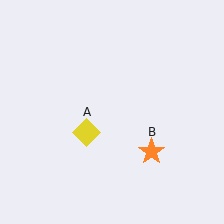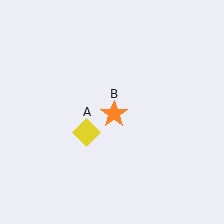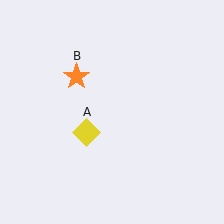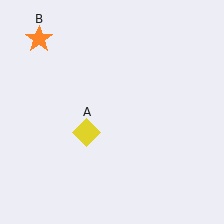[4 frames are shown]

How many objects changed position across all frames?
1 object changed position: orange star (object B).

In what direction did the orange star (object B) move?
The orange star (object B) moved up and to the left.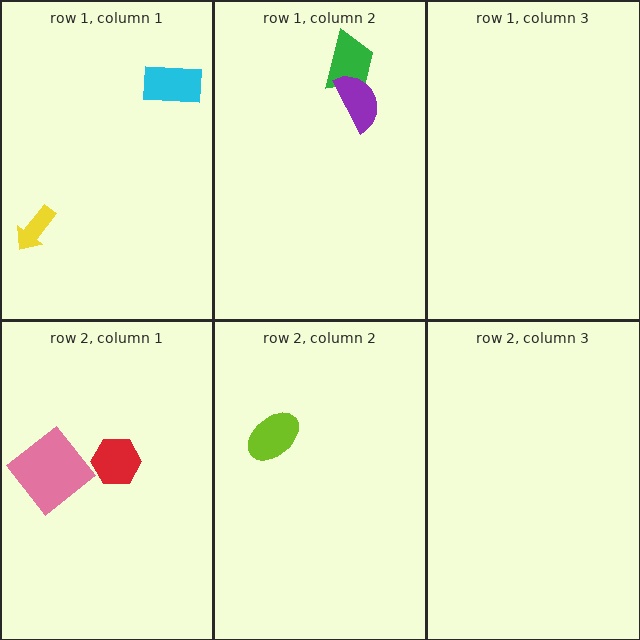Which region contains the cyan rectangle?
The row 1, column 1 region.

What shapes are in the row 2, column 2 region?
The lime ellipse.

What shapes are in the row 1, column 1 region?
The yellow arrow, the cyan rectangle.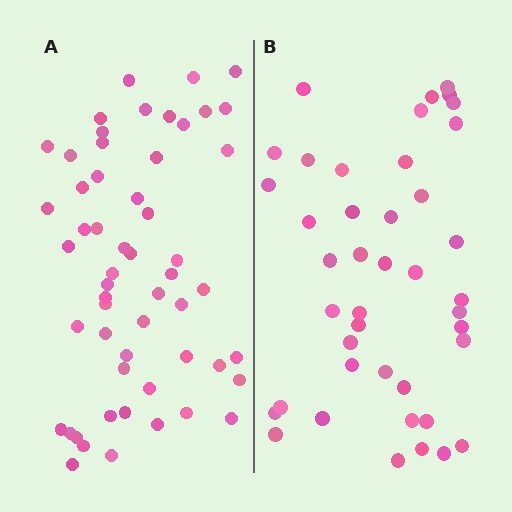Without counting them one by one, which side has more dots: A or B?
Region A (the left region) has more dots.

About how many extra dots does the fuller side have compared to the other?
Region A has approximately 15 more dots than region B.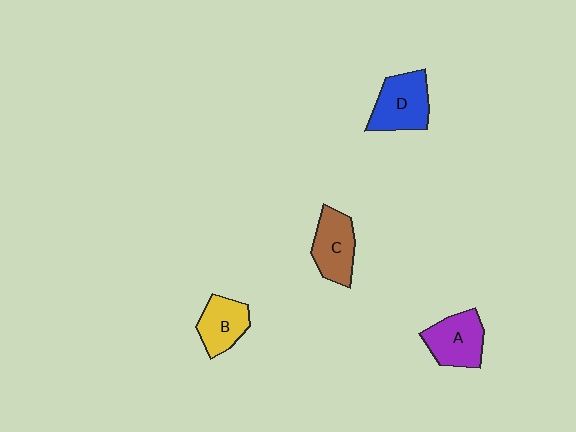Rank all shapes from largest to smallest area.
From largest to smallest: D (blue), A (purple), C (brown), B (yellow).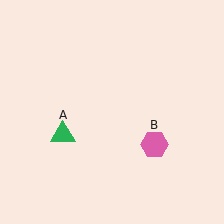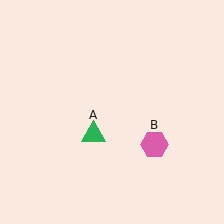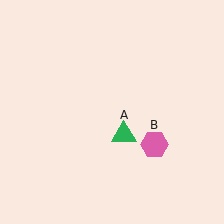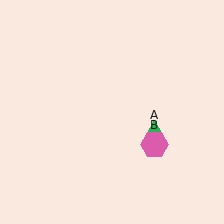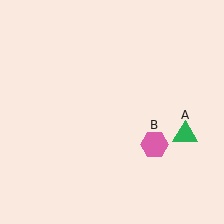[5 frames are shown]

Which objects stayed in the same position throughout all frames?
Pink hexagon (object B) remained stationary.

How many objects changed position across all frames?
1 object changed position: green triangle (object A).